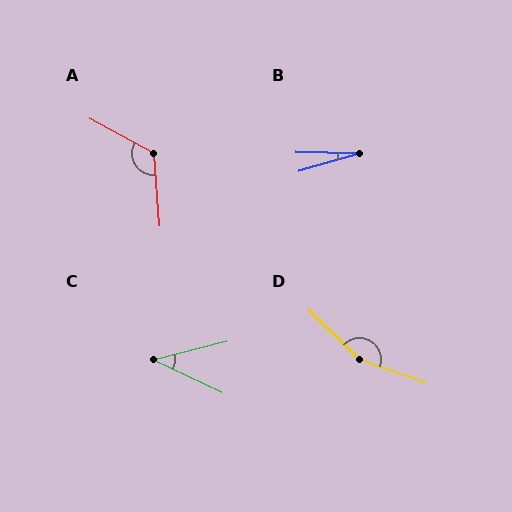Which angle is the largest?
D, at approximately 155 degrees.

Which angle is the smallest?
B, at approximately 18 degrees.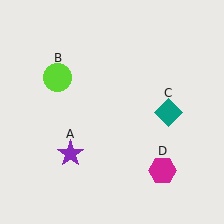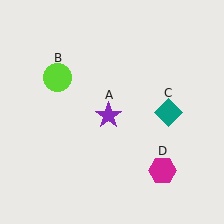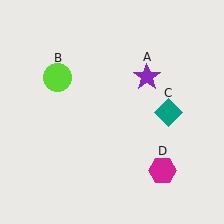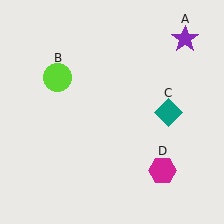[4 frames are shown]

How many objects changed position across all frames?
1 object changed position: purple star (object A).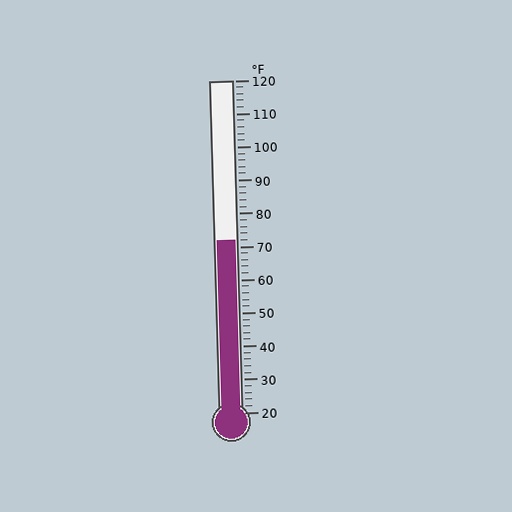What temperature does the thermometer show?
The thermometer shows approximately 72°F.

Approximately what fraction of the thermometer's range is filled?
The thermometer is filled to approximately 50% of its range.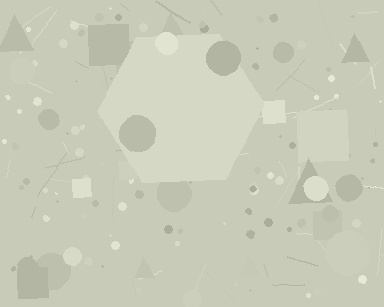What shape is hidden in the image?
A hexagon is hidden in the image.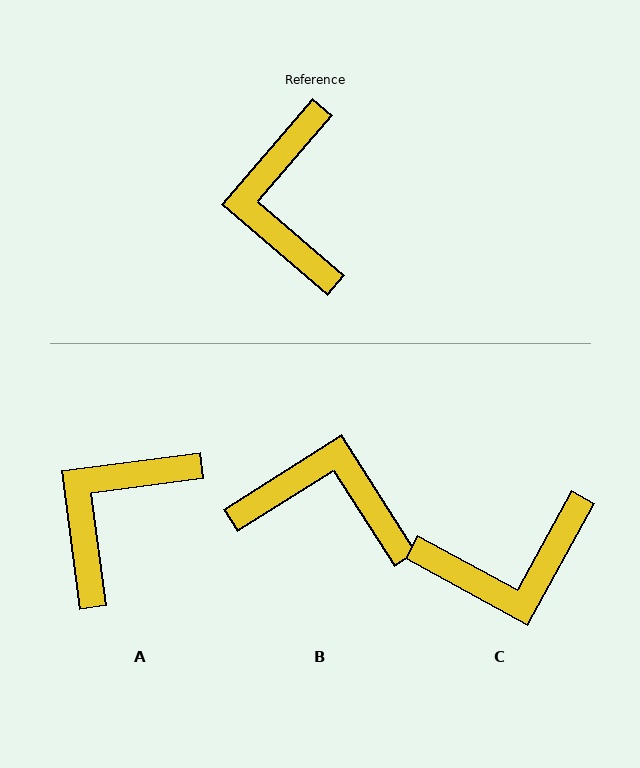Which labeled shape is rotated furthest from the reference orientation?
B, about 107 degrees away.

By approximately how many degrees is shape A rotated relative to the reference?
Approximately 42 degrees clockwise.